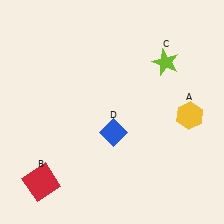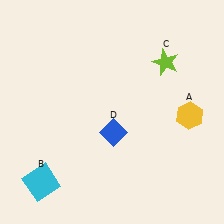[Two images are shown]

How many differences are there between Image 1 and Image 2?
There is 1 difference between the two images.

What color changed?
The square (B) changed from red in Image 1 to cyan in Image 2.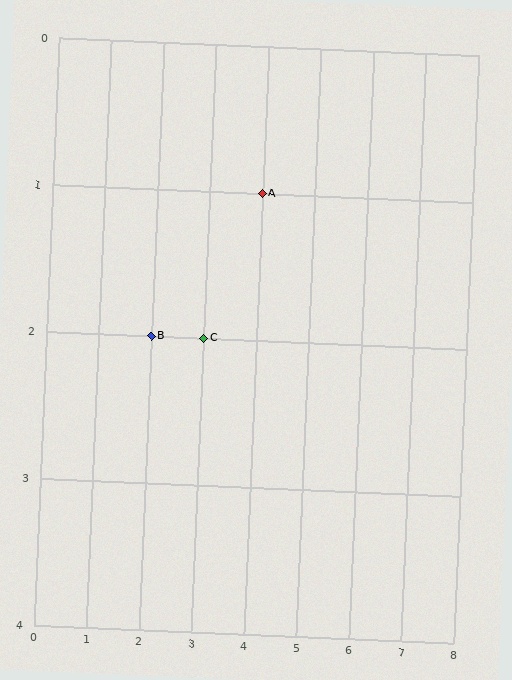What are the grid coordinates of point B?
Point B is at grid coordinates (2, 2).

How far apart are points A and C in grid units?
Points A and C are 1 column and 1 row apart (about 1.4 grid units diagonally).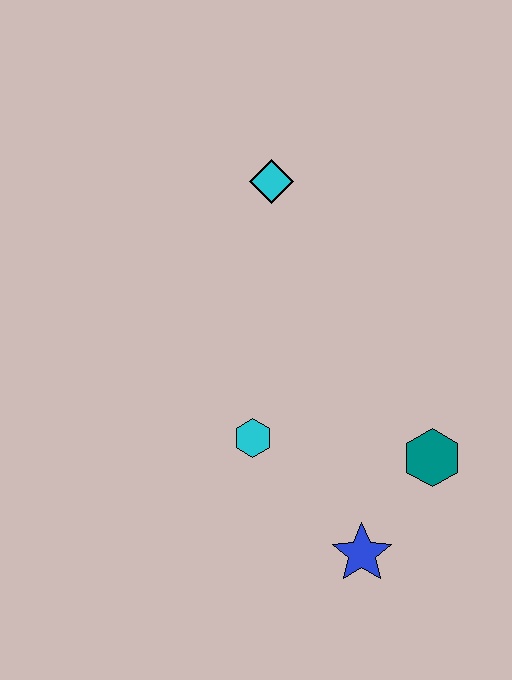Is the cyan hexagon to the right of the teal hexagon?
No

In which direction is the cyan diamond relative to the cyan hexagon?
The cyan diamond is above the cyan hexagon.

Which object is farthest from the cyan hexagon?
The cyan diamond is farthest from the cyan hexagon.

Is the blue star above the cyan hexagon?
No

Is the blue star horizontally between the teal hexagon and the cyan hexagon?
Yes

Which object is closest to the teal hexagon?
The blue star is closest to the teal hexagon.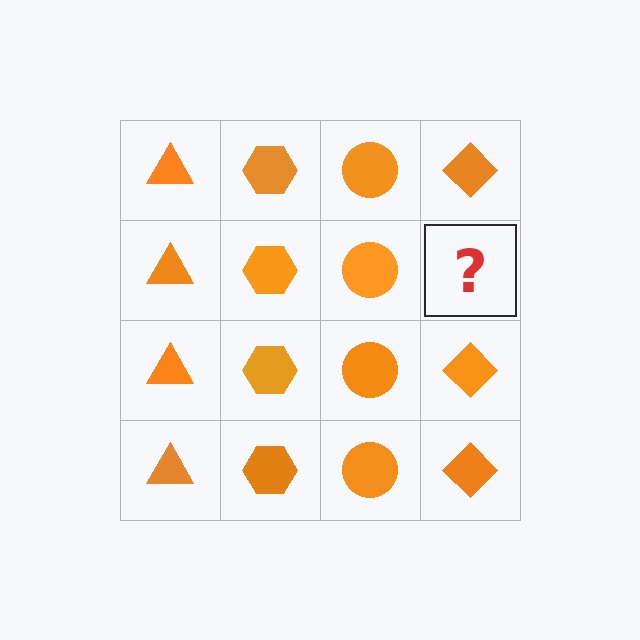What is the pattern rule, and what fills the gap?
The rule is that each column has a consistent shape. The gap should be filled with an orange diamond.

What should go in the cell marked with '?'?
The missing cell should contain an orange diamond.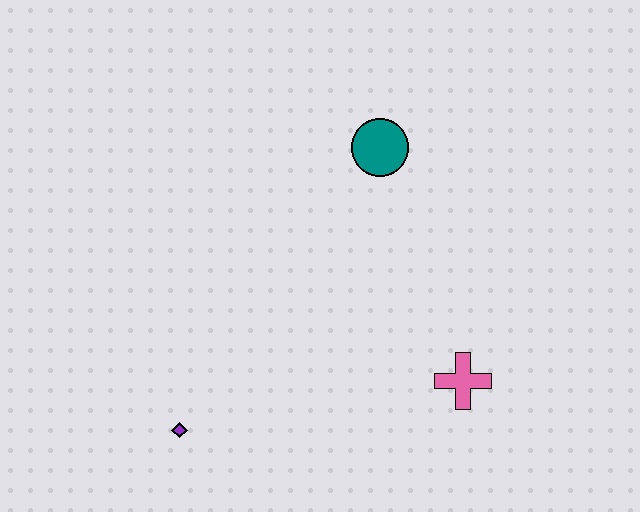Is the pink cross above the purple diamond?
Yes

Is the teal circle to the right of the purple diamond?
Yes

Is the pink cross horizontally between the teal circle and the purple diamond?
No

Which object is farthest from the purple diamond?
The teal circle is farthest from the purple diamond.